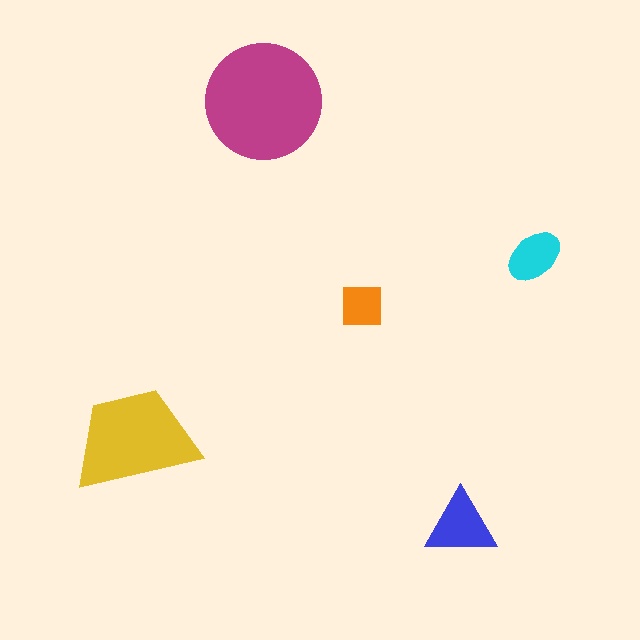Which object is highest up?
The magenta circle is topmost.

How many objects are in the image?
There are 5 objects in the image.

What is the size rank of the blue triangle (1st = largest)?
3rd.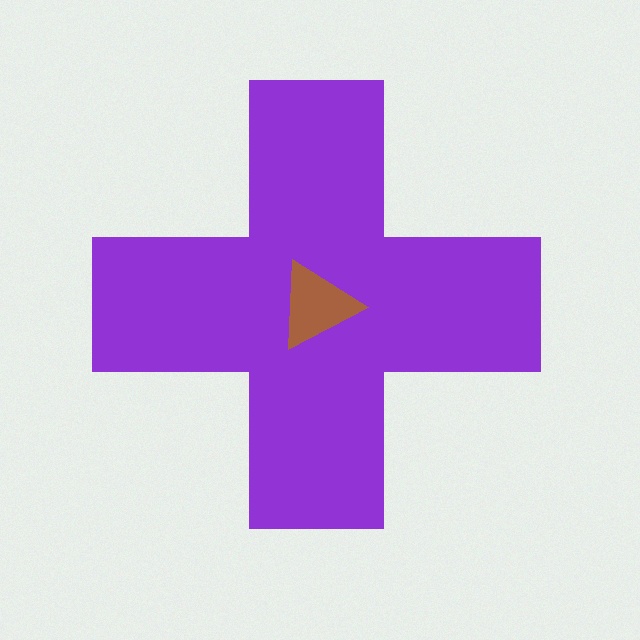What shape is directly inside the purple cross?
The brown triangle.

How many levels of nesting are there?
2.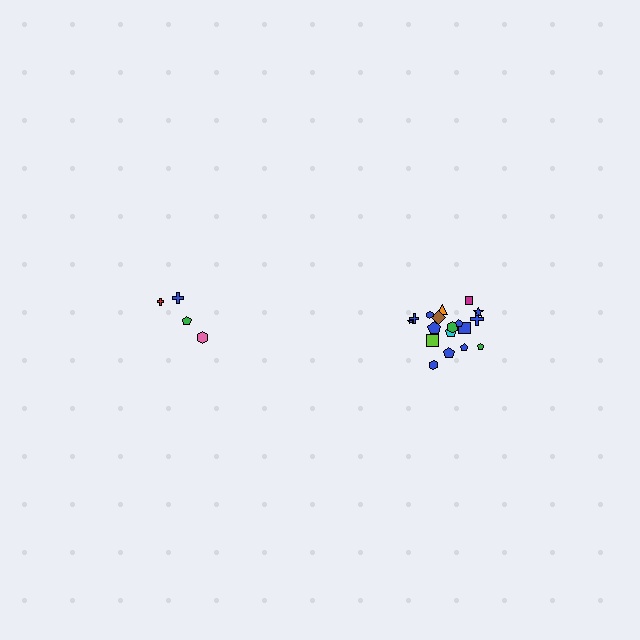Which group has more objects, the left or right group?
The right group.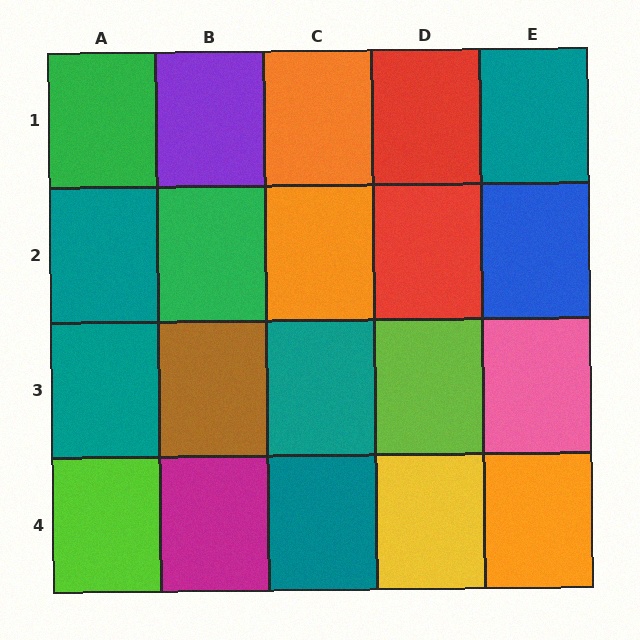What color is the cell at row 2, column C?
Orange.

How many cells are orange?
3 cells are orange.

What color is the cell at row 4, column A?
Lime.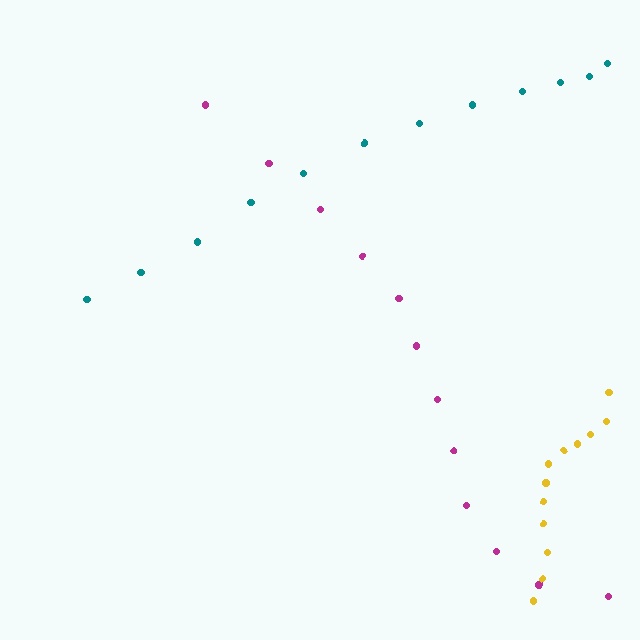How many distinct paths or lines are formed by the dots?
There are 3 distinct paths.